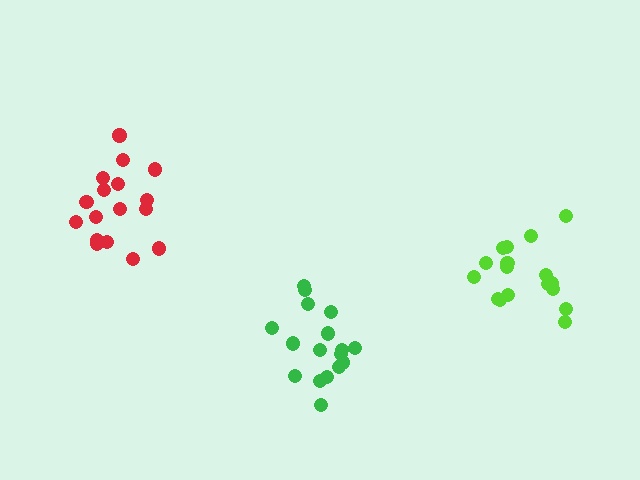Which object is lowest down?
The green cluster is bottommost.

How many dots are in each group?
Group 1: 17 dots, Group 2: 17 dots, Group 3: 17 dots (51 total).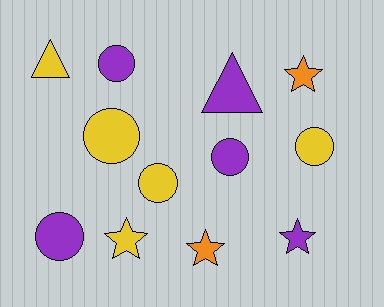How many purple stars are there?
There is 1 purple star.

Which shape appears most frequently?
Circle, with 6 objects.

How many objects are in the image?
There are 12 objects.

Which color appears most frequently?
Yellow, with 5 objects.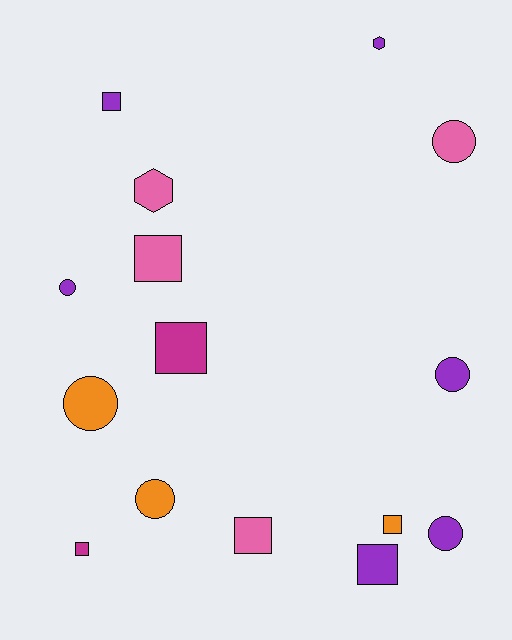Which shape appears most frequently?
Square, with 7 objects.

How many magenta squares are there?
There are 2 magenta squares.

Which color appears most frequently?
Purple, with 6 objects.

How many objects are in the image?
There are 15 objects.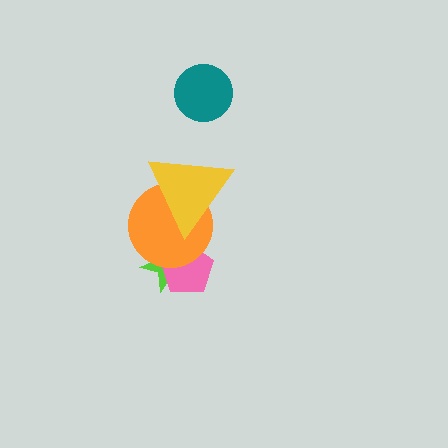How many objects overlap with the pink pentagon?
2 objects overlap with the pink pentagon.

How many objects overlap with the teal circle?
0 objects overlap with the teal circle.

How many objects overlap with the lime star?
2 objects overlap with the lime star.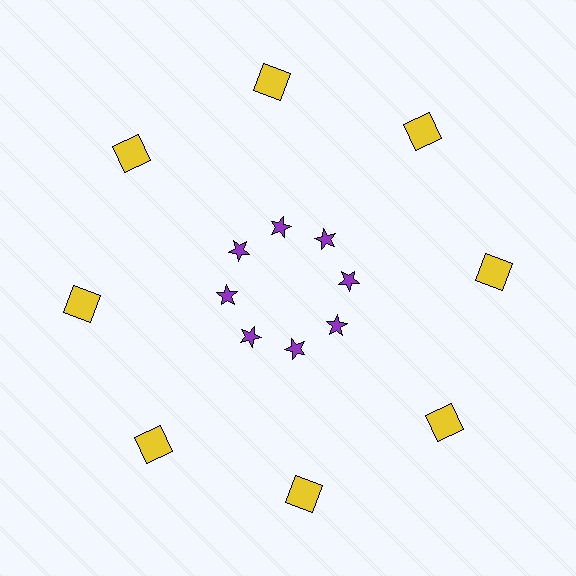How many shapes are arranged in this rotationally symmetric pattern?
There are 16 shapes, arranged in 8 groups of 2.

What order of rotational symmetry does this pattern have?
This pattern has 8-fold rotational symmetry.